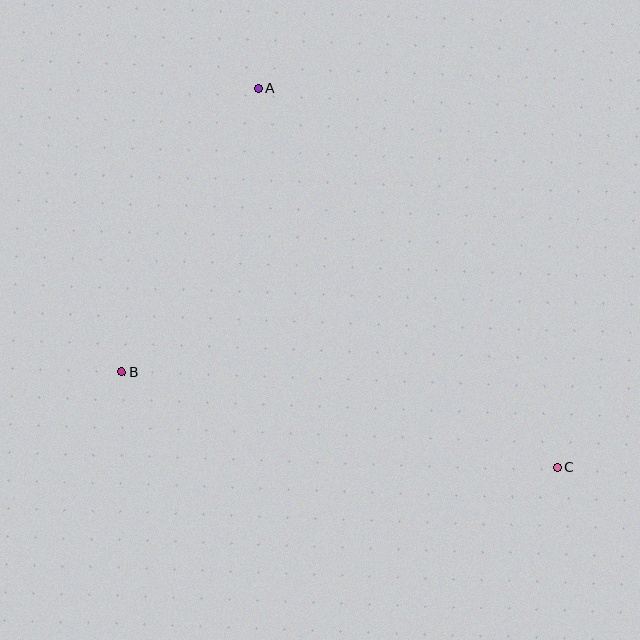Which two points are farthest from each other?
Points A and C are farthest from each other.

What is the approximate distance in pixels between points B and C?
The distance between B and C is approximately 446 pixels.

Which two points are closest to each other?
Points A and B are closest to each other.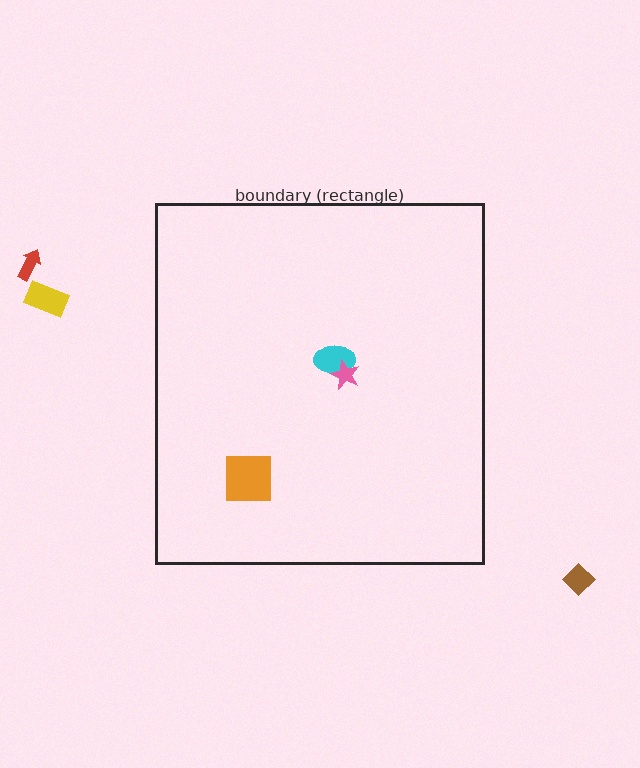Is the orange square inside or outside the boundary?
Inside.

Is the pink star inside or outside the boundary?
Inside.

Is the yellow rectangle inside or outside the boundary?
Outside.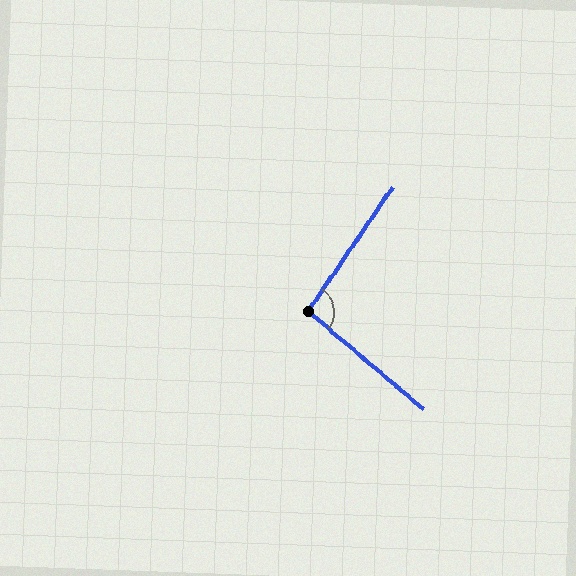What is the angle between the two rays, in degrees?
Approximately 96 degrees.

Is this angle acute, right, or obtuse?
It is obtuse.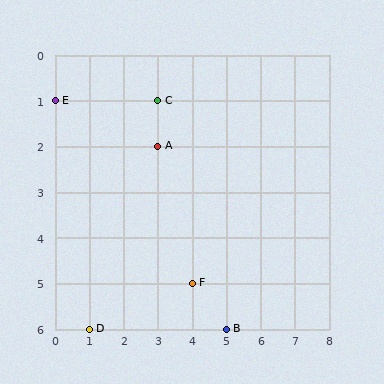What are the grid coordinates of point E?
Point E is at grid coordinates (0, 1).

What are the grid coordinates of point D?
Point D is at grid coordinates (1, 6).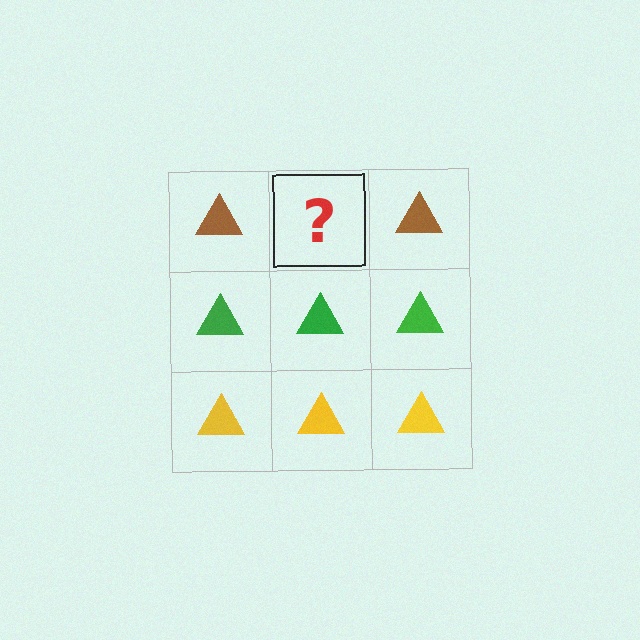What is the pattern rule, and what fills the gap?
The rule is that each row has a consistent color. The gap should be filled with a brown triangle.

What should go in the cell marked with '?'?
The missing cell should contain a brown triangle.